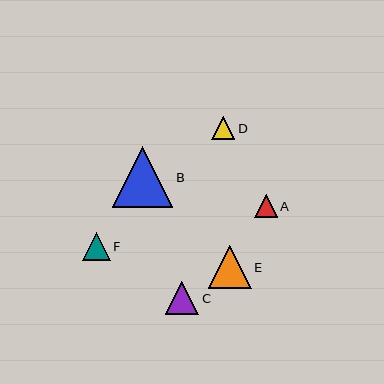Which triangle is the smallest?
Triangle A is the smallest with a size of approximately 23 pixels.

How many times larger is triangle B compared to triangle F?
Triangle B is approximately 2.2 times the size of triangle F.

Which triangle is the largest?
Triangle B is the largest with a size of approximately 61 pixels.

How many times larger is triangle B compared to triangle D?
Triangle B is approximately 2.6 times the size of triangle D.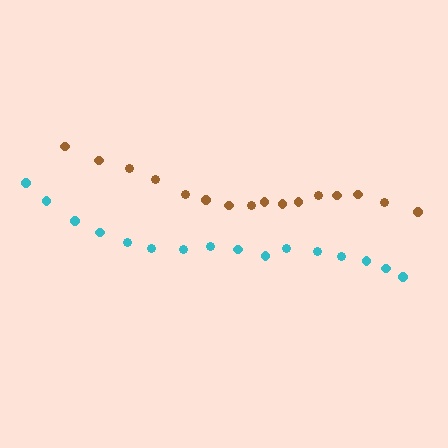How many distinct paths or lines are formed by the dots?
There are 2 distinct paths.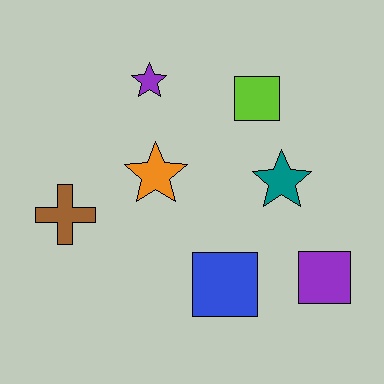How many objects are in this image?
There are 7 objects.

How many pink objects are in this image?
There are no pink objects.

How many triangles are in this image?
There are no triangles.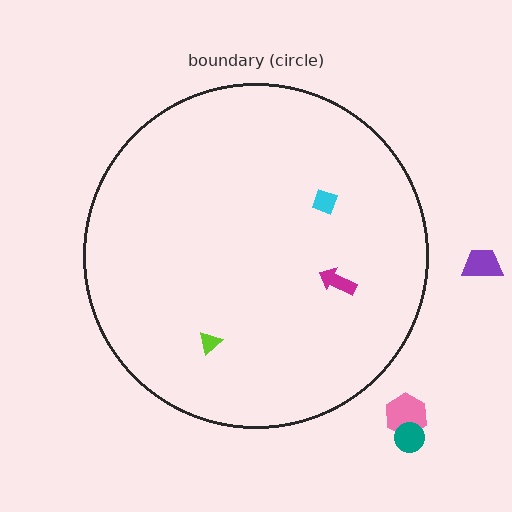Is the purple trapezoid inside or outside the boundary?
Outside.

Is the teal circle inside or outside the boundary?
Outside.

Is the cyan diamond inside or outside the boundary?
Inside.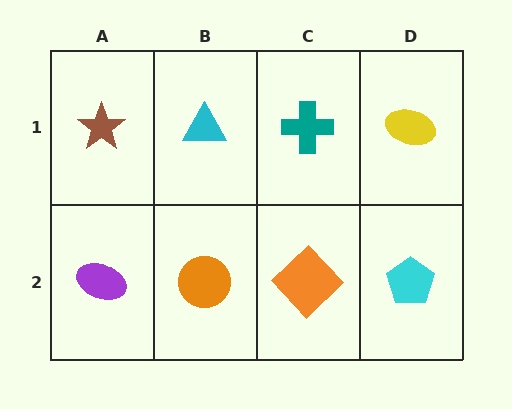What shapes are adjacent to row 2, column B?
A cyan triangle (row 1, column B), a purple ellipse (row 2, column A), an orange diamond (row 2, column C).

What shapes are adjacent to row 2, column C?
A teal cross (row 1, column C), an orange circle (row 2, column B), a cyan pentagon (row 2, column D).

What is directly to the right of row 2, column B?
An orange diamond.